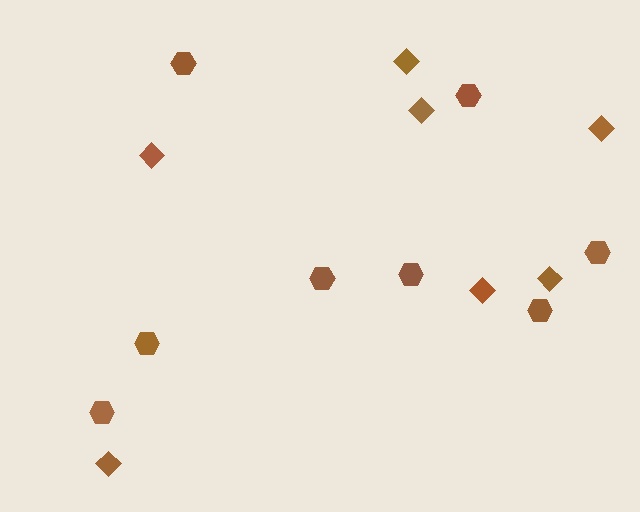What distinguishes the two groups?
There are 2 groups: one group of diamonds (7) and one group of hexagons (8).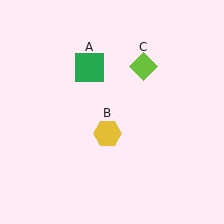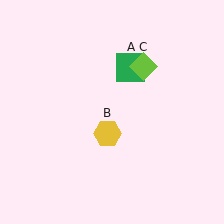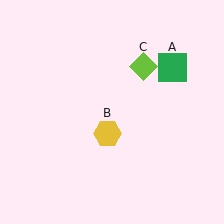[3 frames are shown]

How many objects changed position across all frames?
1 object changed position: green square (object A).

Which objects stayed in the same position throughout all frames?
Yellow hexagon (object B) and lime diamond (object C) remained stationary.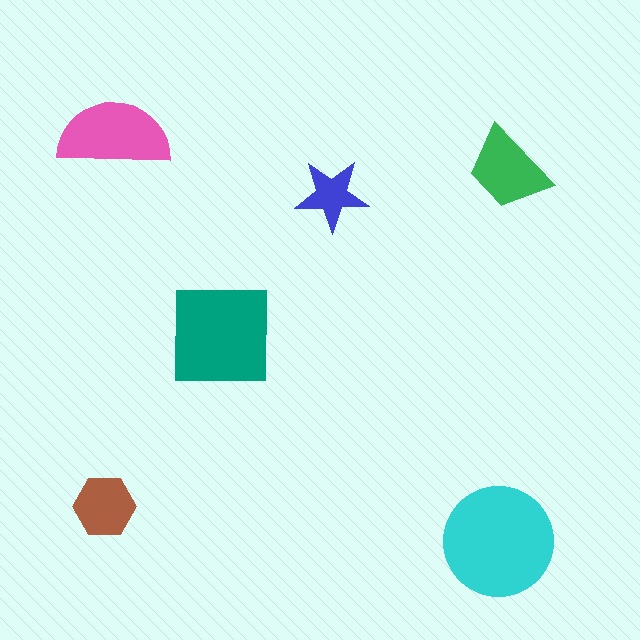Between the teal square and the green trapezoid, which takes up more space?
The teal square.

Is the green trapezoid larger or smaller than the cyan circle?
Smaller.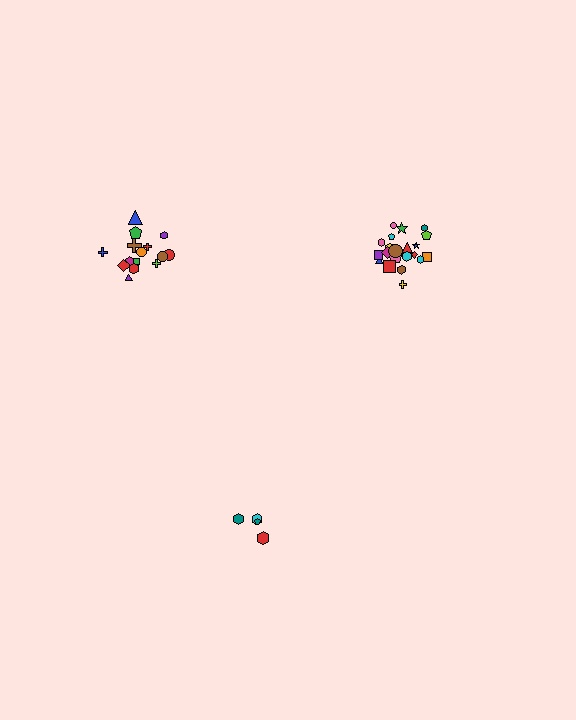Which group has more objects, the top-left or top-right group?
The top-right group.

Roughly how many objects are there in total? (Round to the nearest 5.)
Roughly 40 objects in total.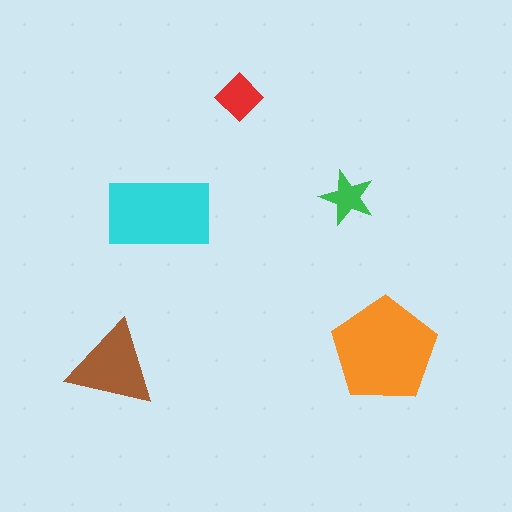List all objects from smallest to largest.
The green star, the red diamond, the brown triangle, the cyan rectangle, the orange pentagon.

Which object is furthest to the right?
The orange pentagon is rightmost.